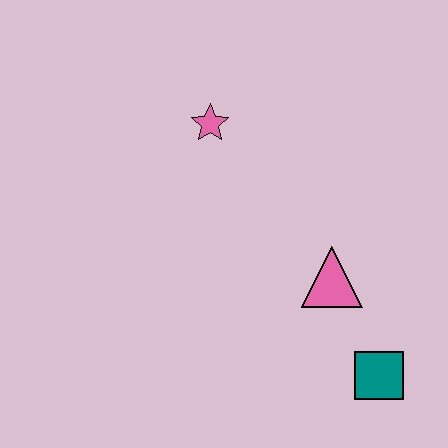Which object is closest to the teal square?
The pink triangle is closest to the teal square.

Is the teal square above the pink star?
No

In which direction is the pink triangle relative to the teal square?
The pink triangle is above the teal square.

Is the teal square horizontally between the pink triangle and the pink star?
No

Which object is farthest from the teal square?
The pink star is farthest from the teal square.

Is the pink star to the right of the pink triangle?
No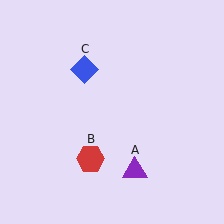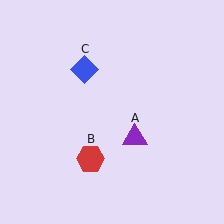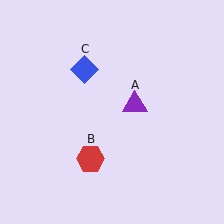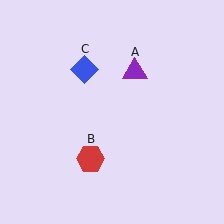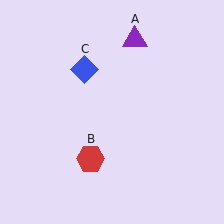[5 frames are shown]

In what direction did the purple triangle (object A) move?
The purple triangle (object A) moved up.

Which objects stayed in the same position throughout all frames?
Red hexagon (object B) and blue diamond (object C) remained stationary.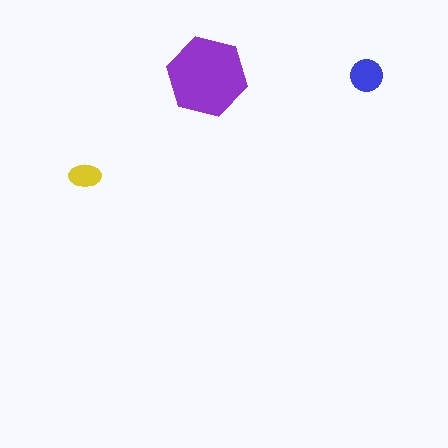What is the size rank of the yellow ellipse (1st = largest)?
3rd.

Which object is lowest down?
The yellow ellipse is bottommost.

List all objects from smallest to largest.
The yellow ellipse, the blue circle, the purple hexagon.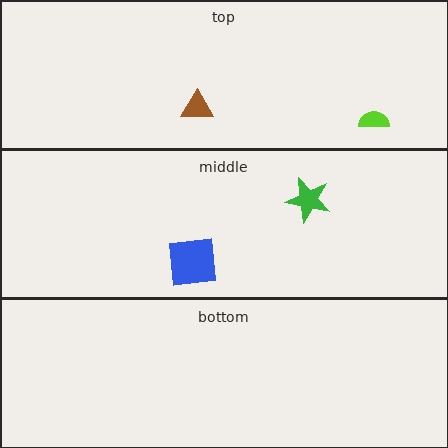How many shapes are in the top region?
2.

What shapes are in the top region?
The brown triangle, the lime semicircle.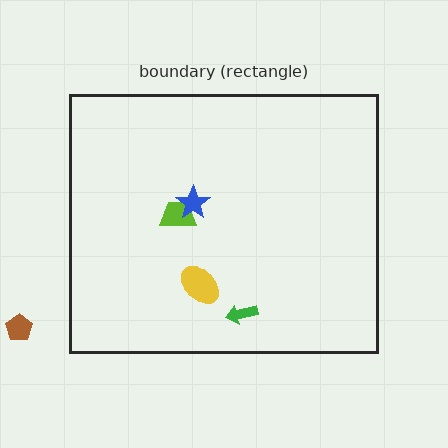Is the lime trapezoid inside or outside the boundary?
Inside.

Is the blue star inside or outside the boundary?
Inside.